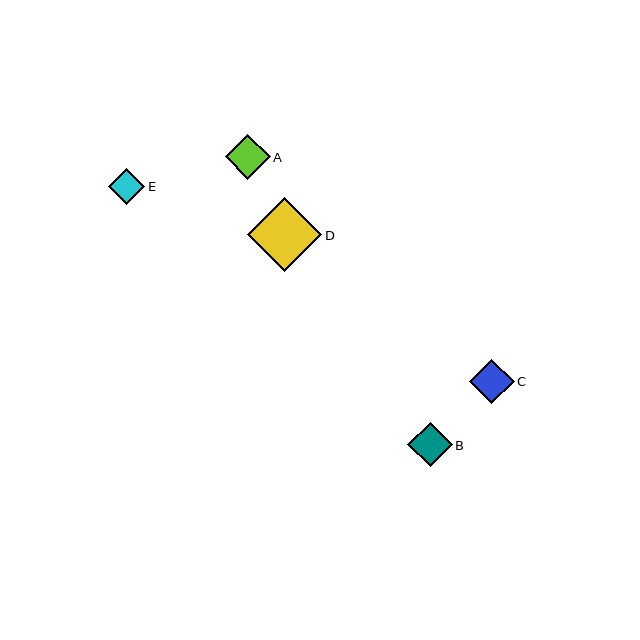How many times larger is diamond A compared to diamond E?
Diamond A is approximately 1.3 times the size of diamond E.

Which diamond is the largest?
Diamond D is the largest with a size of approximately 74 pixels.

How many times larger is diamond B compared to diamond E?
Diamond B is approximately 1.2 times the size of diamond E.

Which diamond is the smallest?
Diamond E is the smallest with a size of approximately 36 pixels.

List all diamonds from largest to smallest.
From largest to smallest: D, A, C, B, E.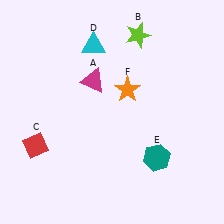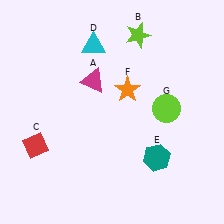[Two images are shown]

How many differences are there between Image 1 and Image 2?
There is 1 difference between the two images.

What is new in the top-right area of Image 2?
A lime circle (G) was added in the top-right area of Image 2.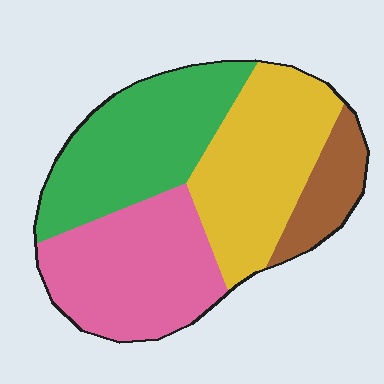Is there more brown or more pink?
Pink.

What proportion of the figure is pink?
Pink takes up between a sixth and a third of the figure.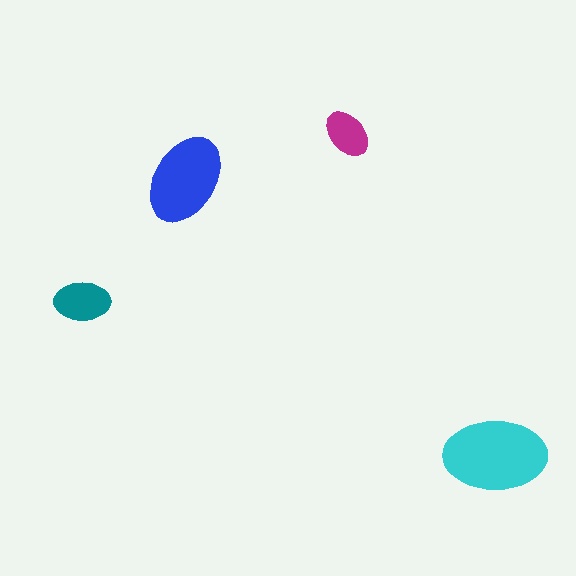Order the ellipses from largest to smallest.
the cyan one, the blue one, the teal one, the magenta one.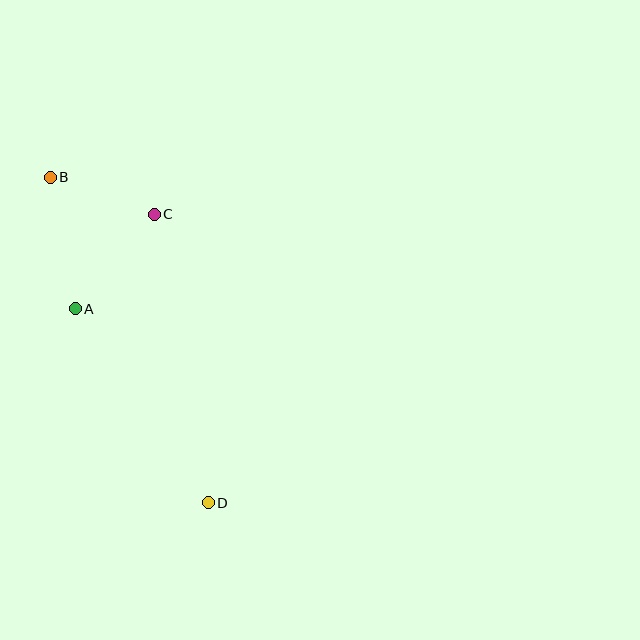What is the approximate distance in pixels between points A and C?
The distance between A and C is approximately 123 pixels.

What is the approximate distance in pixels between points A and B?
The distance between A and B is approximately 134 pixels.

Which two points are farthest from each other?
Points B and D are farthest from each other.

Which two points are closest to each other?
Points B and C are closest to each other.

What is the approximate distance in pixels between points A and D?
The distance between A and D is approximately 235 pixels.